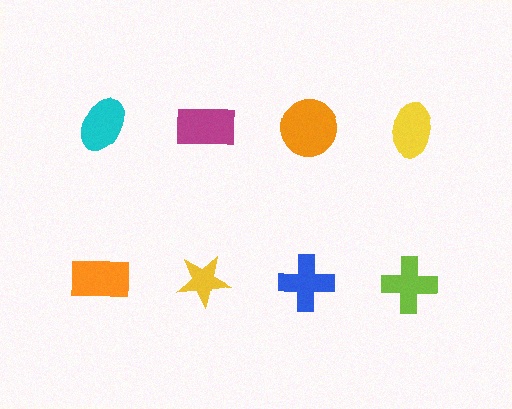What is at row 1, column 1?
A cyan ellipse.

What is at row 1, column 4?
A yellow ellipse.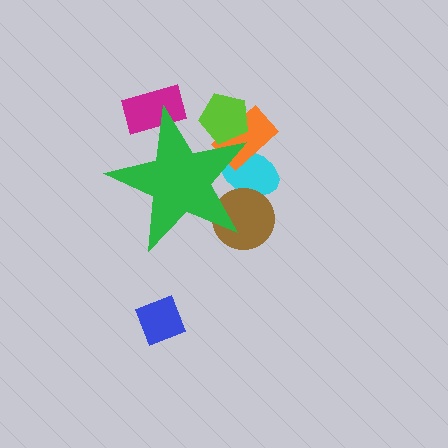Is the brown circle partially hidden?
Yes, the brown circle is partially hidden behind the green star.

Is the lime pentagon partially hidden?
Yes, the lime pentagon is partially hidden behind the green star.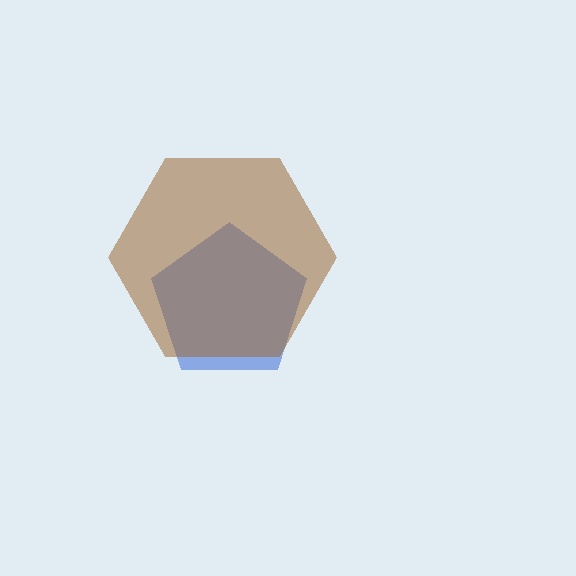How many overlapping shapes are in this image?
There are 2 overlapping shapes in the image.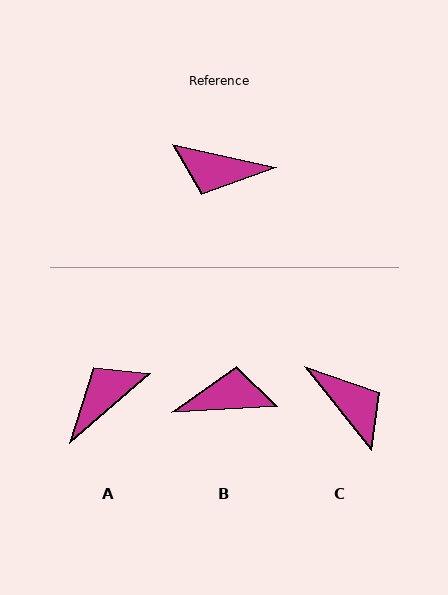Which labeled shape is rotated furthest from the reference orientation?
B, about 165 degrees away.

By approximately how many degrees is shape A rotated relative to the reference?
Approximately 127 degrees clockwise.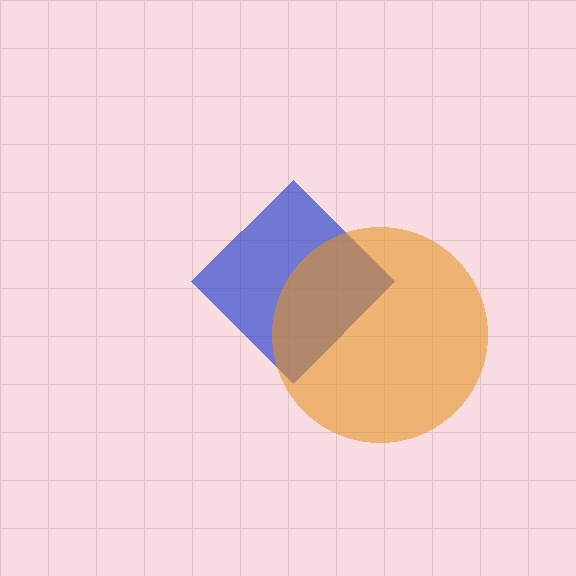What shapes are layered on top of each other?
The layered shapes are: a blue diamond, an orange circle.